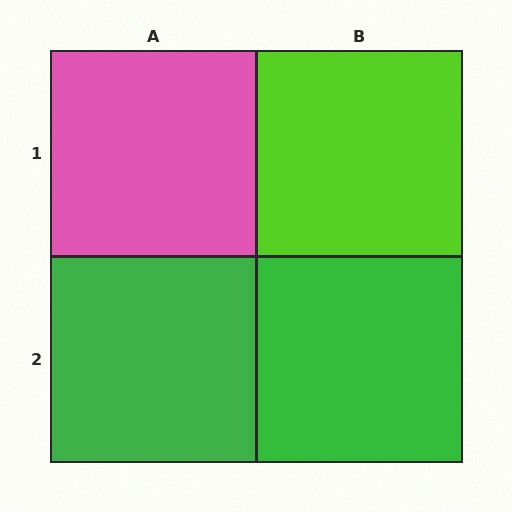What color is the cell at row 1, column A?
Pink.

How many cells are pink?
1 cell is pink.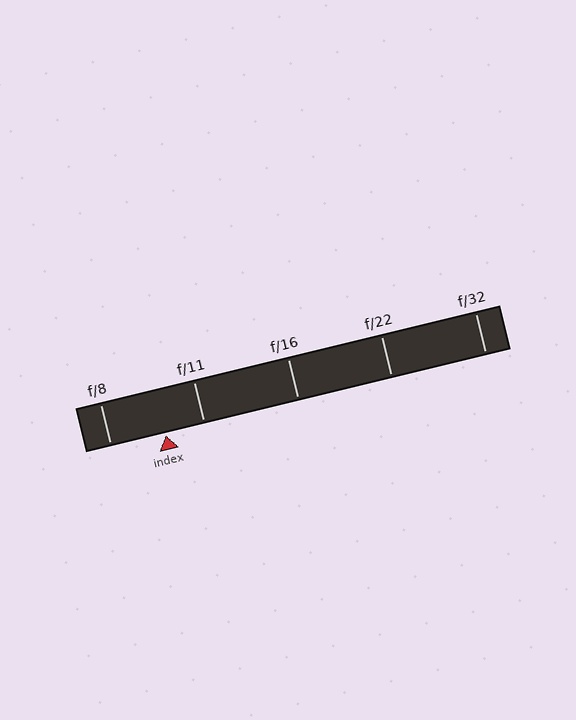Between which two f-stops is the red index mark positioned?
The index mark is between f/8 and f/11.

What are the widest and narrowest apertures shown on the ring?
The widest aperture shown is f/8 and the narrowest is f/32.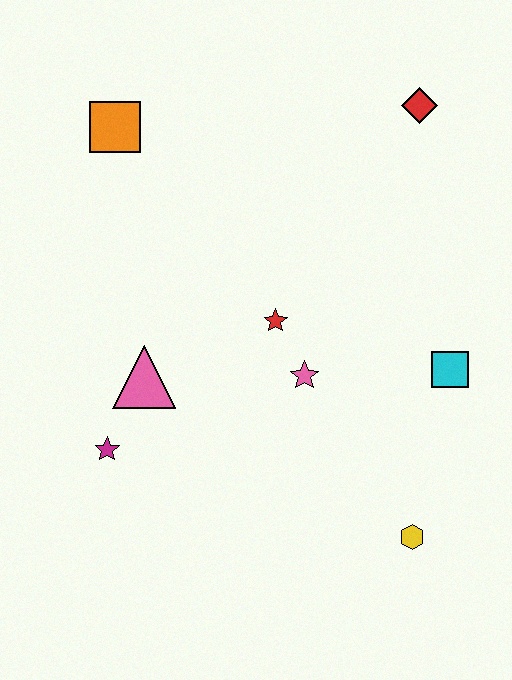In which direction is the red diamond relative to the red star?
The red diamond is above the red star.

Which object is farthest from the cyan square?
The orange square is farthest from the cyan square.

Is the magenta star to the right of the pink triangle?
No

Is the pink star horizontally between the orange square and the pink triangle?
No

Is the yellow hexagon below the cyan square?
Yes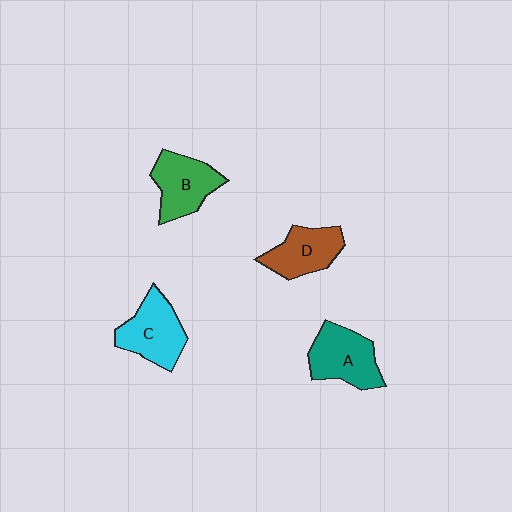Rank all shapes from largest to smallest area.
From largest to smallest: A (teal), C (cyan), B (green), D (brown).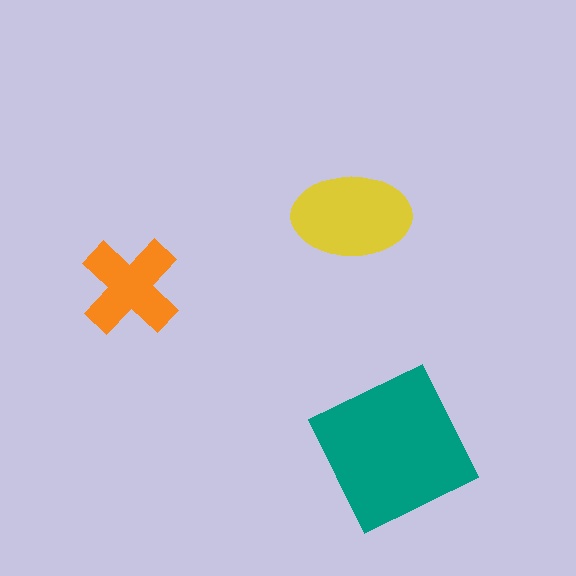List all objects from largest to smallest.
The teal square, the yellow ellipse, the orange cross.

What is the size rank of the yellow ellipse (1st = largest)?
2nd.